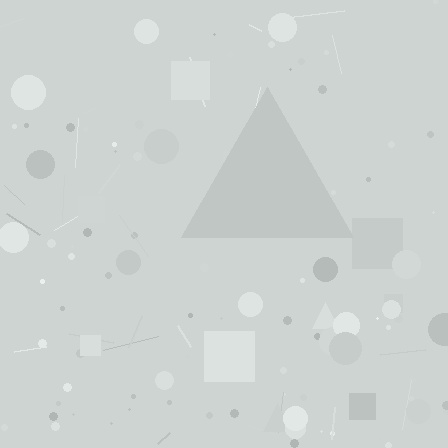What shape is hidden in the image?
A triangle is hidden in the image.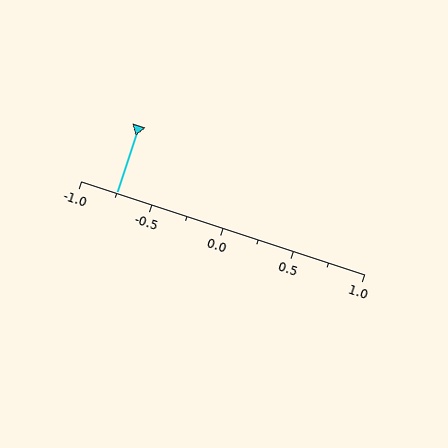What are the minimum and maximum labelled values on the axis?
The axis runs from -1.0 to 1.0.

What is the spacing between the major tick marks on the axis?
The major ticks are spaced 0.5 apart.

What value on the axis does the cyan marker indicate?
The marker indicates approximately -0.75.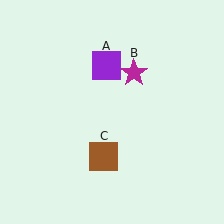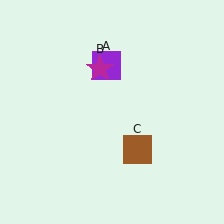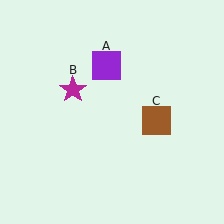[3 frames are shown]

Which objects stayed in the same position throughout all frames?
Purple square (object A) remained stationary.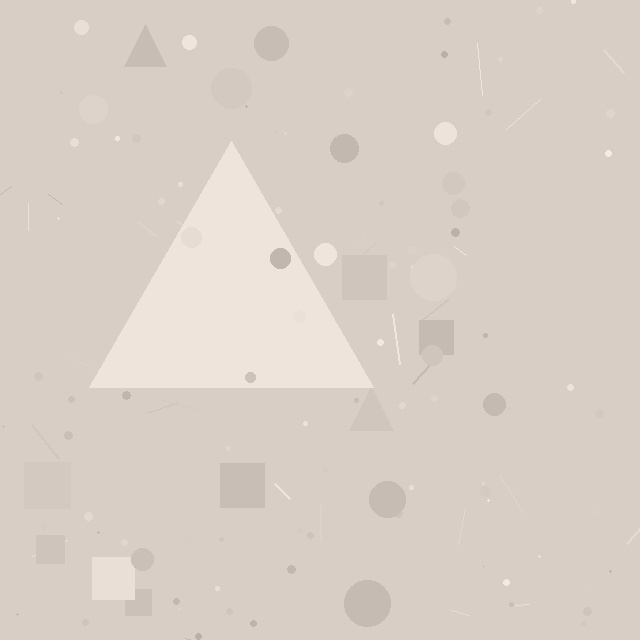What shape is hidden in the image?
A triangle is hidden in the image.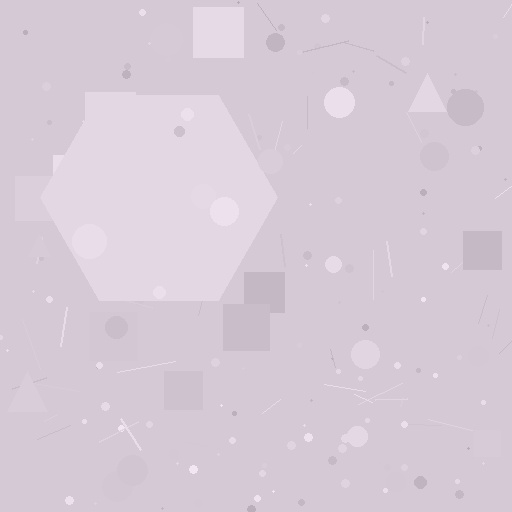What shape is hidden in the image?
A hexagon is hidden in the image.